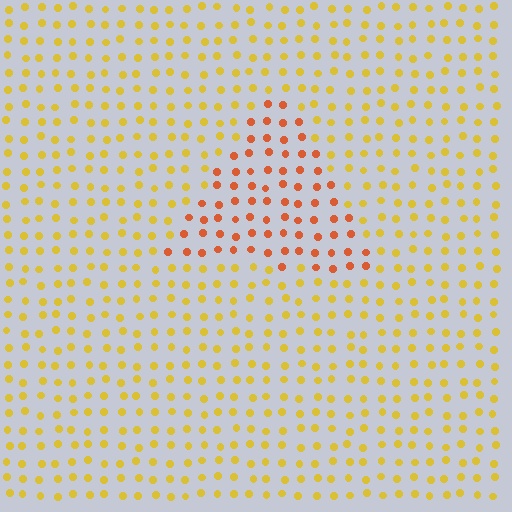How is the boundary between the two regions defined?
The boundary is defined purely by a slight shift in hue (about 37 degrees). Spacing, size, and orientation are identical on both sides.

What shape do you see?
I see a triangle.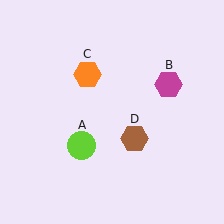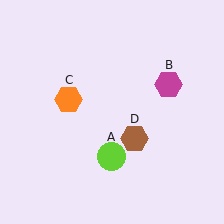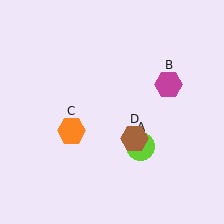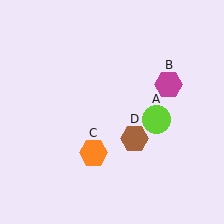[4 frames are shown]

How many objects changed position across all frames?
2 objects changed position: lime circle (object A), orange hexagon (object C).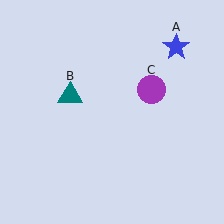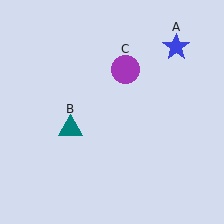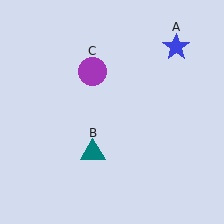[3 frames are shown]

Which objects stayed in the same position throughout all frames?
Blue star (object A) remained stationary.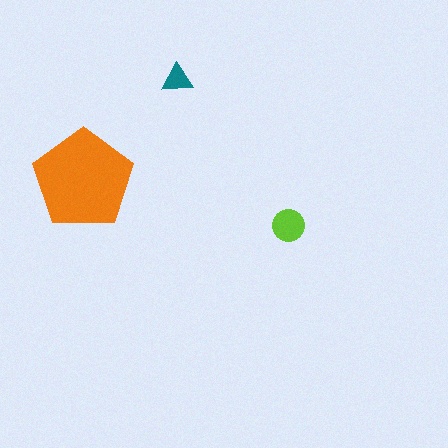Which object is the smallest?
The teal triangle.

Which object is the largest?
The orange pentagon.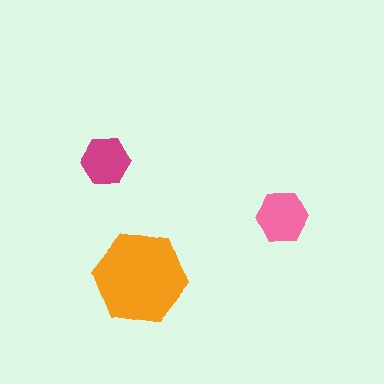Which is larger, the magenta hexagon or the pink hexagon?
The pink one.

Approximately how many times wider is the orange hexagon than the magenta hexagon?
About 2 times wider.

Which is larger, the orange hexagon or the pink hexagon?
The orange one.